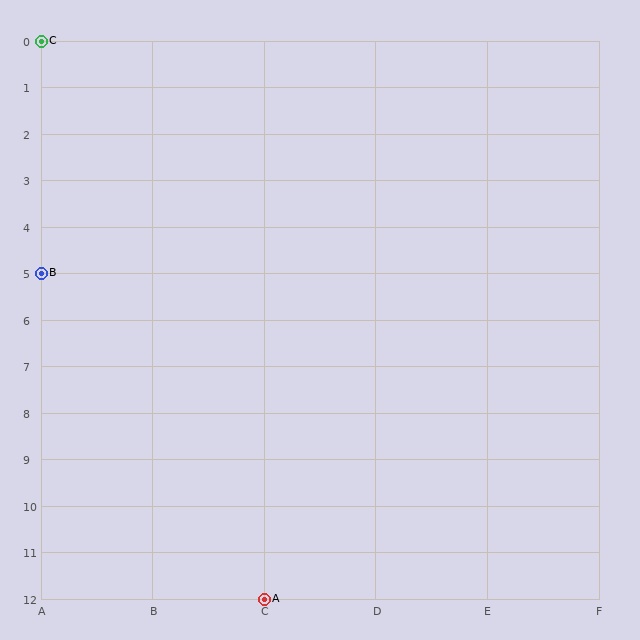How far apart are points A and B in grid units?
Points A and B are 2 columns and 7 rows apart (about 7.3 grid units diagonally).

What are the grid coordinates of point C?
Point C is at grid coordinates (A, 0).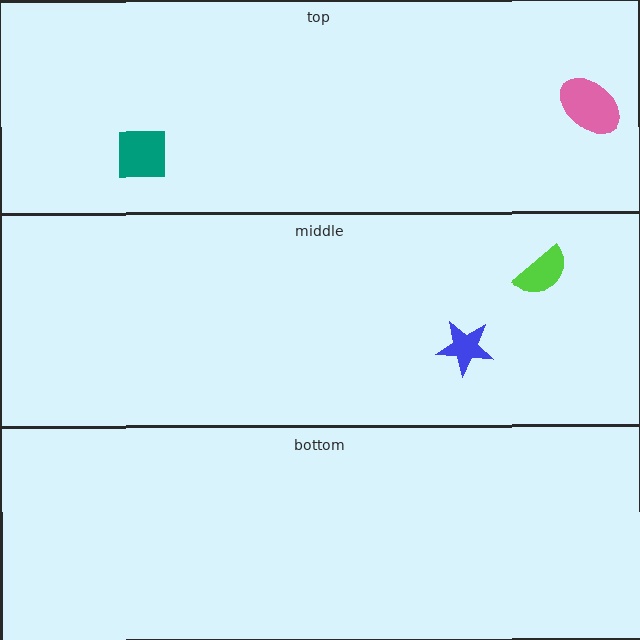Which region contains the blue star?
The middle region.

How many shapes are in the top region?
2.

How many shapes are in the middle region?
2.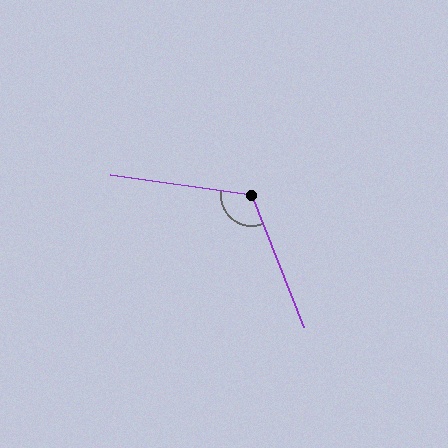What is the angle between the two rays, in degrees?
Approximately 119 degrees.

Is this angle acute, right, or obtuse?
It is obtuse.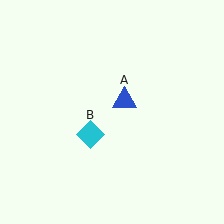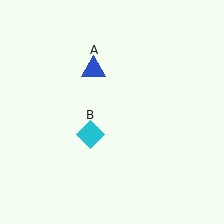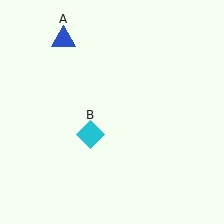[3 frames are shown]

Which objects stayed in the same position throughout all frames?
Cyan diamond (object B) remained stationary.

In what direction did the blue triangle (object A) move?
The blue triangle (object A) moved up and to the left.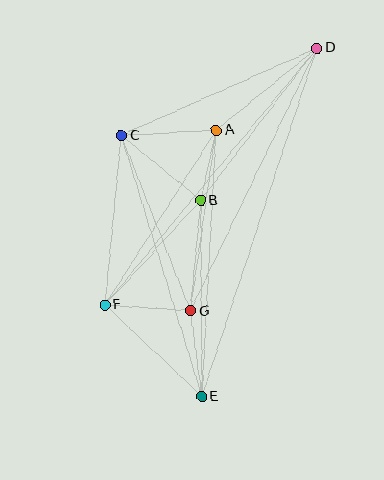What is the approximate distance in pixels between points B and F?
The distance between B and F is approximately 142 pixels.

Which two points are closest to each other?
Points A and B are closest to each other.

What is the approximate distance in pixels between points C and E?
The distance between C and E is approximately 273 pixels.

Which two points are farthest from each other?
Points D and E are farthest from each other.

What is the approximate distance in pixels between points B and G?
The distance between B and G is approximately 111 pixels.